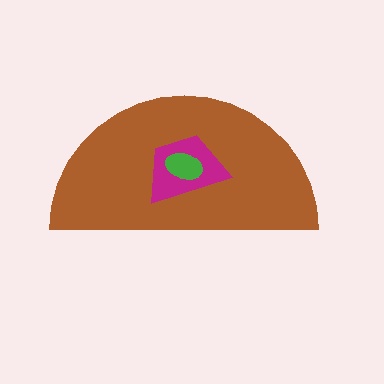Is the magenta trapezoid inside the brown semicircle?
Yes.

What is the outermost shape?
The brown semicircle.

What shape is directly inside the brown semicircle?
The magenta trapezoid.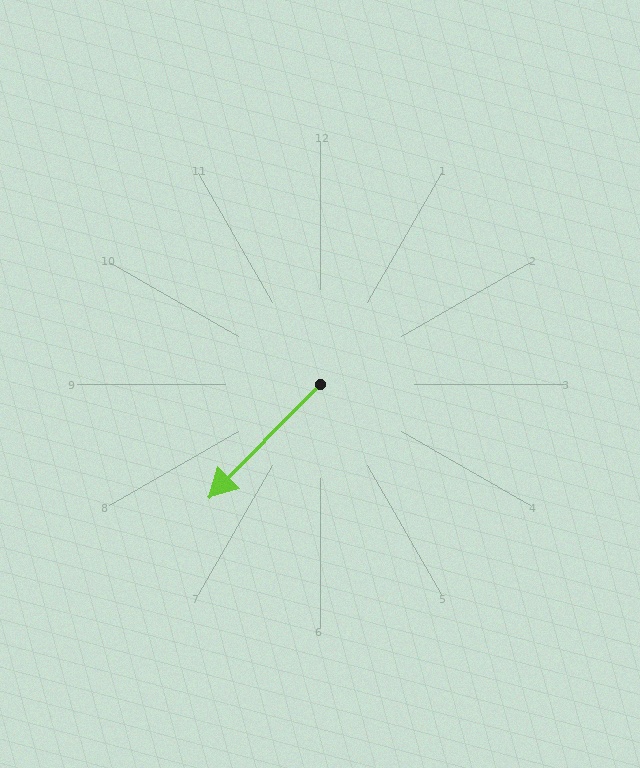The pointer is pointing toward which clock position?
Roughly 7 o'clock.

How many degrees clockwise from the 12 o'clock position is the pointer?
Approximately 224 degrees.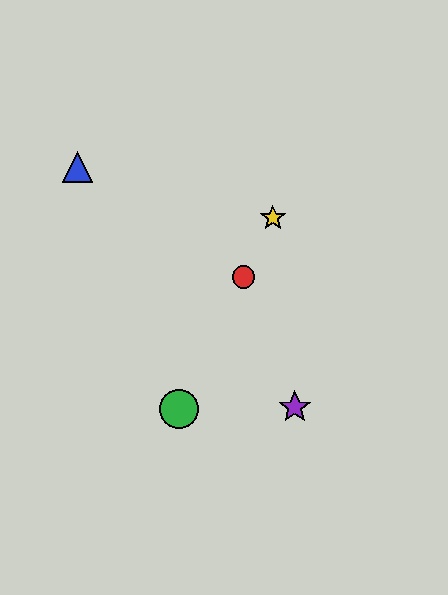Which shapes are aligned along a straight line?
The red circle, the green circle, the yellow star are aligned along a straight line.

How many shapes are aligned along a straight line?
3 shapes (the red circle, the green circle, the yellow star) are aligned along a straight line.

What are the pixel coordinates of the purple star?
The purple star is at (295, 407).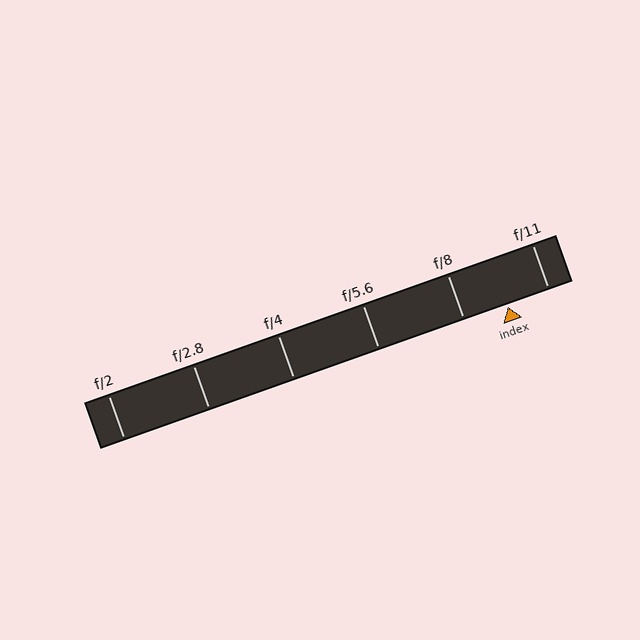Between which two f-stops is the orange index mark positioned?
The index mark is between f/8 and f/11.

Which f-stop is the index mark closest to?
The index mark is closest to f/11.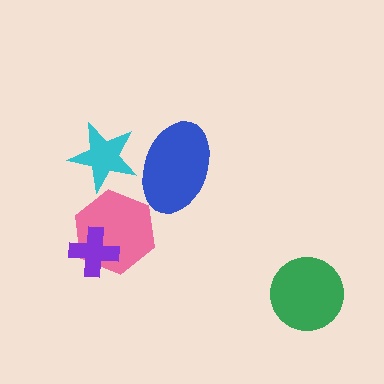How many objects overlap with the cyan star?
1 object overlaps with the cyan star.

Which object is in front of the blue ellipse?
The cyan star is in front of the blue ellipse.